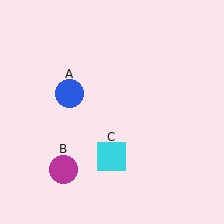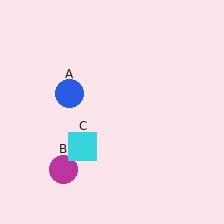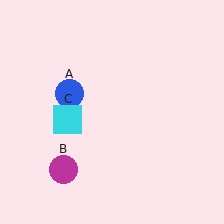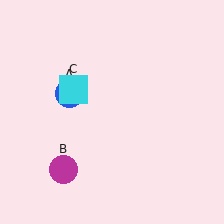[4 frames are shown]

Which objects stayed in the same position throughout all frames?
Blue circle (object A) and magenta circle (object B) remained stationary.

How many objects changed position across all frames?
1 object changed position: cyan square (object C).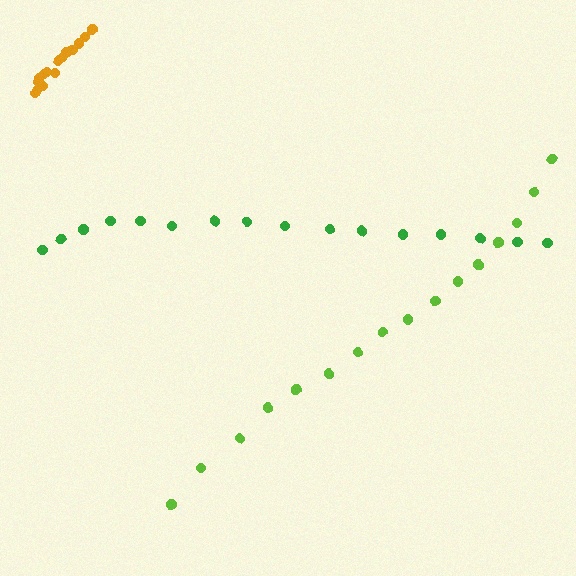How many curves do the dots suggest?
There are 3 distinct paths.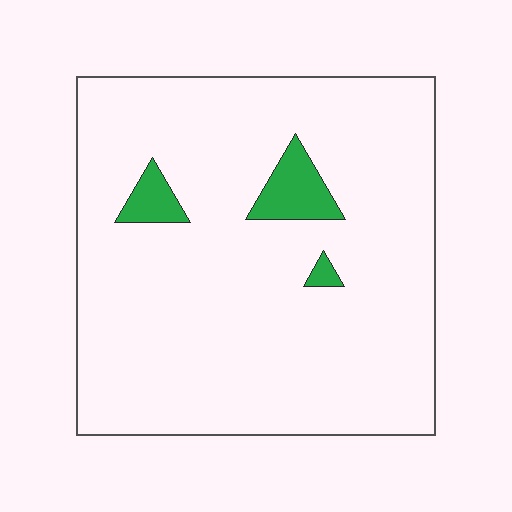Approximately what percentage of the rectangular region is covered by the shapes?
Approximately 5%.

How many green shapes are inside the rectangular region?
3.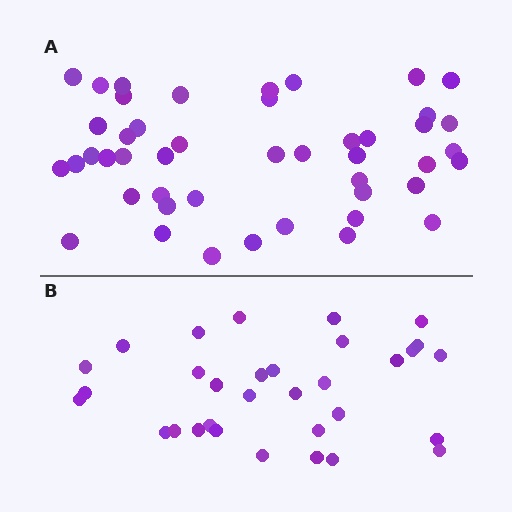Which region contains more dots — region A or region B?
Region A (the top region) has more dots.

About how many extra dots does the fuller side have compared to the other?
Region A has approximately 15 more dots than region B.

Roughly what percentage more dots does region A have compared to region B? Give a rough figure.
About 45% more.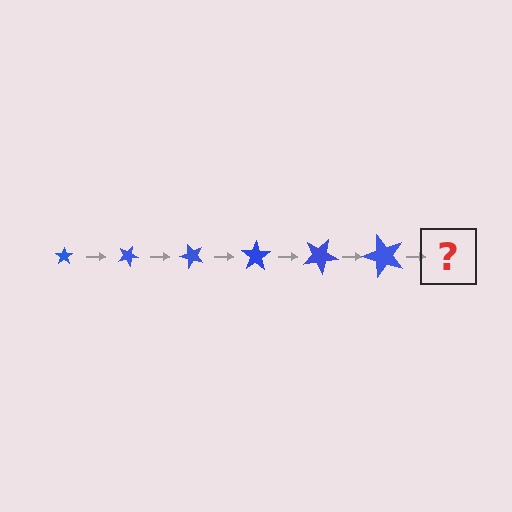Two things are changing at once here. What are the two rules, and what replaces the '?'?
The two rules are that the star grows larger each step and it rotates 25 degrees each step. The '?' should be a star, larger than the previous one and rotated 150 degrees from the start.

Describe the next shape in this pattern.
It should be a star, larger than the previous one and rotated 150 degrees from the start.